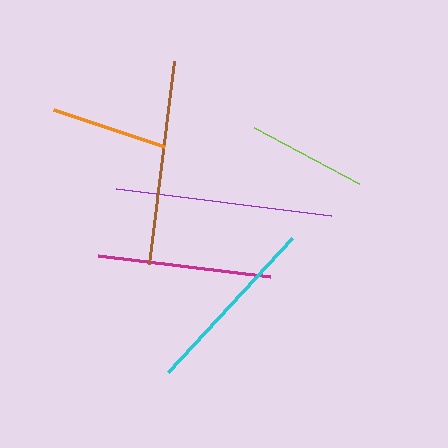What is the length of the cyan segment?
The cyan segment is approximately 182 pixels long.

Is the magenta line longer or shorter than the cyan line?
The cyan line is longer than the magenta line.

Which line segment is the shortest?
The orange line is the shortest at approximately 118 pixels.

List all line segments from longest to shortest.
From longest to shortest: purple, brown, cyan, magenta, lime, orange.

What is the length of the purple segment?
The purple segment is approximately 217 pixels long.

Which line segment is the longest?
The purple line is the longest at approximately 217 pixels.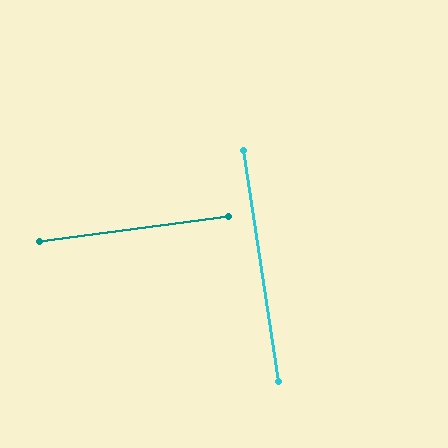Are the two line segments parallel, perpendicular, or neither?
Perpendicular — they meet at approximately 89°.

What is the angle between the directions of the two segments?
Approximately 89 degrees.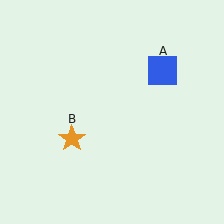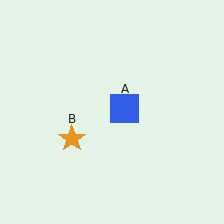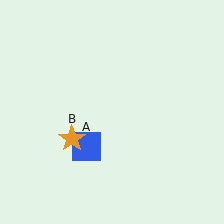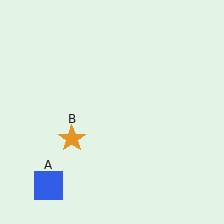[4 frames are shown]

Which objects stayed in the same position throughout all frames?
Orange star (object B) remained stationary.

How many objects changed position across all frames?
1 object changed position: blue square (object A).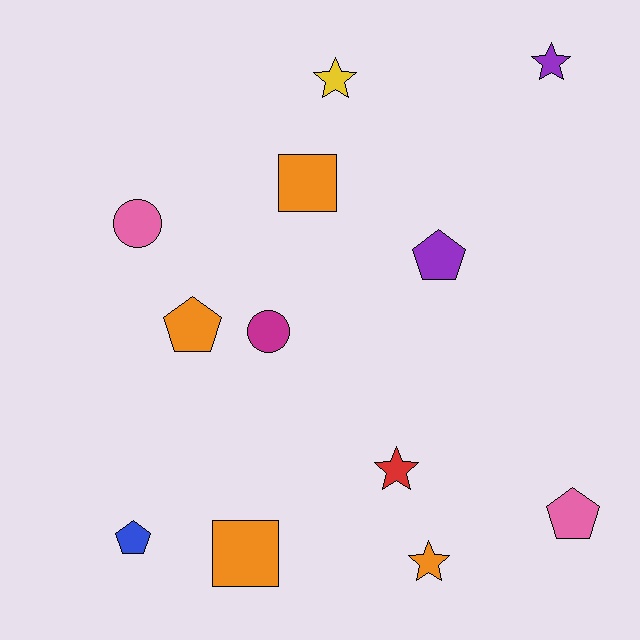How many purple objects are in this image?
There are 2 purple objects.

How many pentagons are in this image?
There are 4 pentagons.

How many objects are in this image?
There are 12 objects.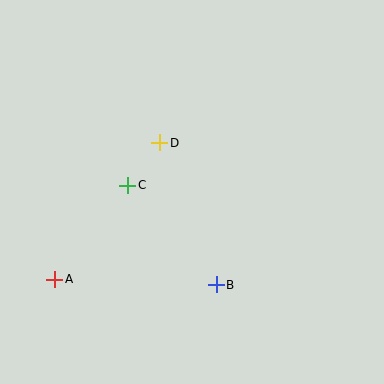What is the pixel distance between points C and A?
The distance between C and A is 119 pixels.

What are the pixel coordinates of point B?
Point B is at (216, 285).